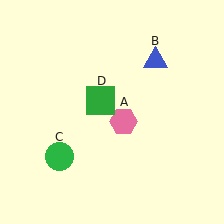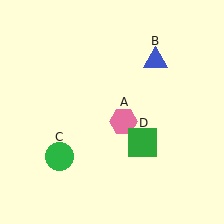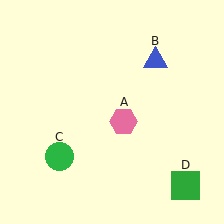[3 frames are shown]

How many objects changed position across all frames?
1 object changed position: green square (object D).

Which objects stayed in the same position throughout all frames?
Pink hexagon (object A) and blue triangle (object B) and green circle (object C) remained stationary.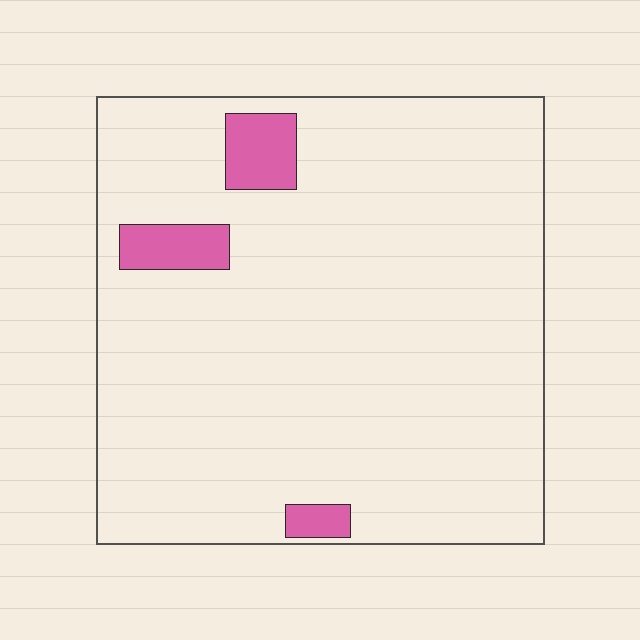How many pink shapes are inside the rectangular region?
3.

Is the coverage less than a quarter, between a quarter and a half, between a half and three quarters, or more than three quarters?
Less than a quarter.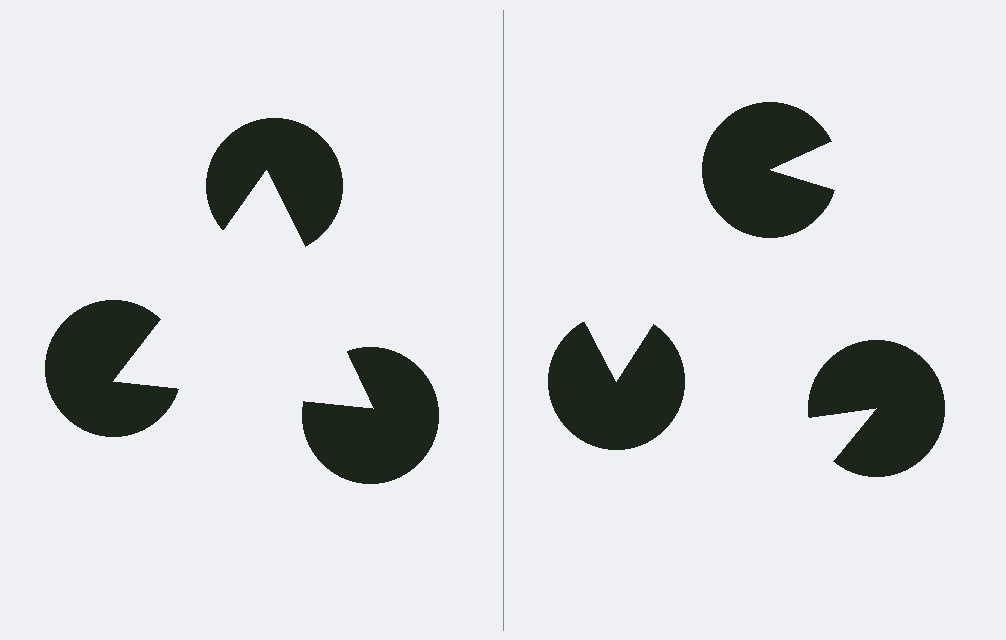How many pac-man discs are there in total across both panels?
6 — 3 on each side.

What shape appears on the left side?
An illusory triangle.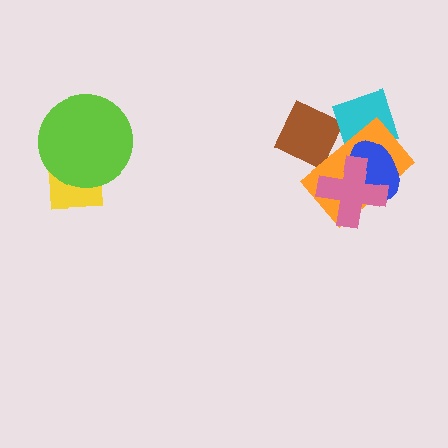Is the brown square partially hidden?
Yes, it is partially covered by another shape.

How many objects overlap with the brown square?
1 object overlaps with the brown square.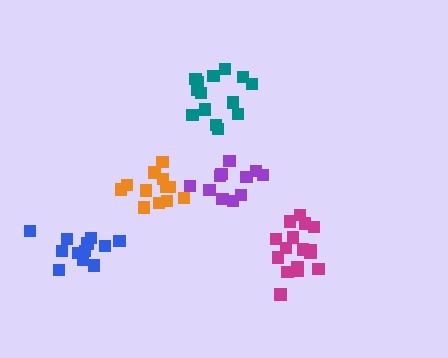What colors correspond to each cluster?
The clusters are colored: purple, blue, orange, magenta, teal.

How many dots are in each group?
Group 1: 11 dots, Group 2: 12 dots, Group 3: 13 dots, Group 4: 16 dots, Group 5: 14 dots (66 total).